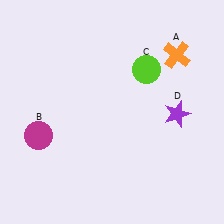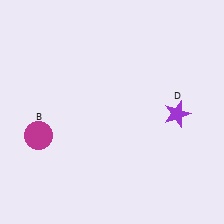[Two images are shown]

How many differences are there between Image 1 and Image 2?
There are 2 differences between the two images.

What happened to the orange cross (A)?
The orange cross (A) was removed in Image 2. It was in the top-right area of Image 1.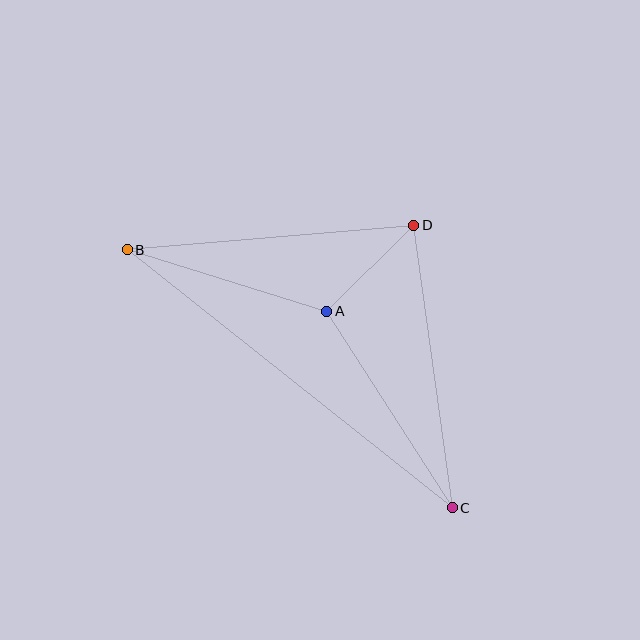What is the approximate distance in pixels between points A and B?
The distance between A and B is approximately 209 pixels.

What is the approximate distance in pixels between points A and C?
The distance between A and C is approximately 233 pixels.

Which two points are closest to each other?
Points A and D are closest to each other.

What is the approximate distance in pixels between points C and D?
The distance between C and D is approximately 285 pixels.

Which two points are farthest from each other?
Points B and C are farthest from each other.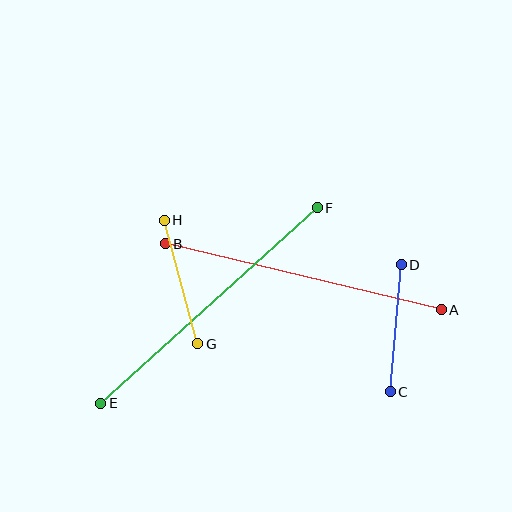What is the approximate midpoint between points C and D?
The midpoint is at approximately (396, 328) pixels.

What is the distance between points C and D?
The distance is approximately 128 pixels.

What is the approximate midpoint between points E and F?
The midpoint is at approximately (209, 306) pixels.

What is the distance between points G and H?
The distance is approximately 128 pixels.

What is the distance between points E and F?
The distance is approximately 292 pixels.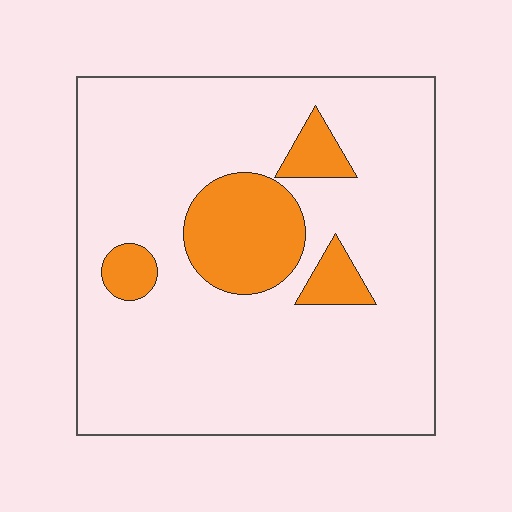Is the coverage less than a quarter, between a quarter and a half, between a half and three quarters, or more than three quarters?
Less than a quarter.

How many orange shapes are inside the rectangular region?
4.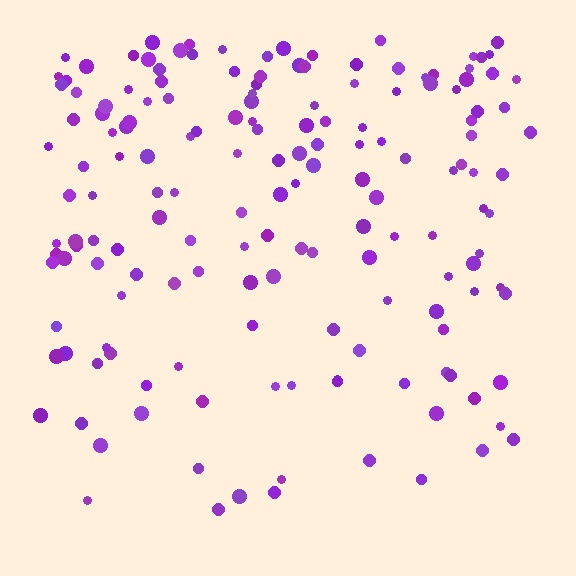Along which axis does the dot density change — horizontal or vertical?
Vertical.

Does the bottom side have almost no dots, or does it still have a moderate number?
Still a moderate number, just noticeably fewer than the top.